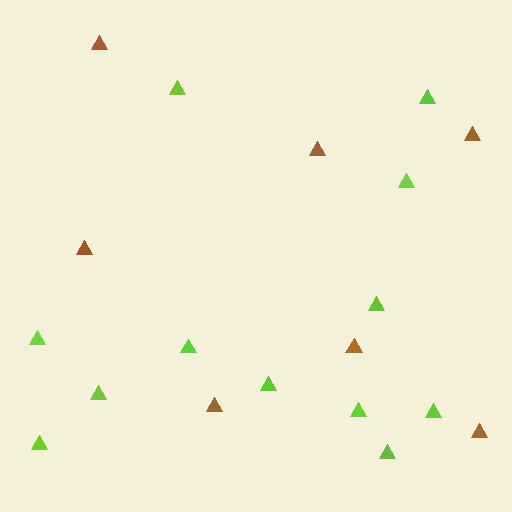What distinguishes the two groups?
There are 2 groups: one group of brown triangles (7) and one group of lime triangles (12).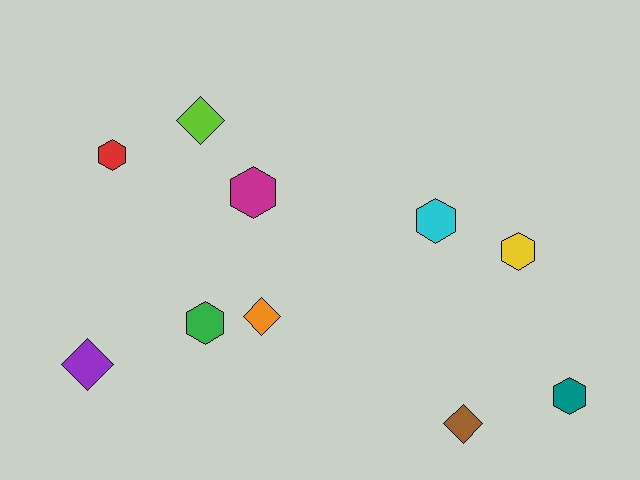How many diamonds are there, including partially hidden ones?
There are 4 diamonds.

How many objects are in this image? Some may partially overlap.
There are 10 objects.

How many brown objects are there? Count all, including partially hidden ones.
There is 1 brown object.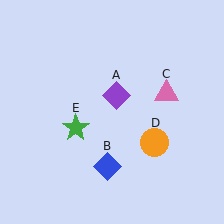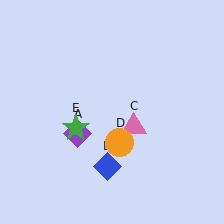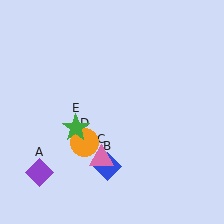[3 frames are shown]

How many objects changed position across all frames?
3 objects changed position: purple diamond (object A), pink triangle (object C), orange circle (object D).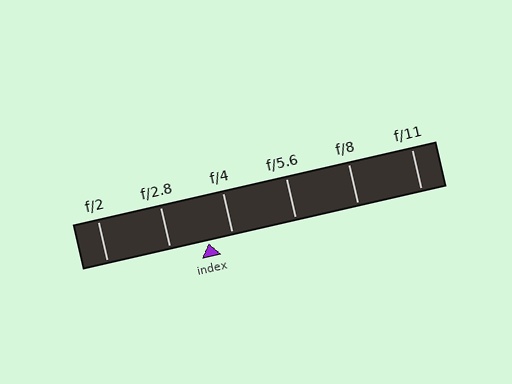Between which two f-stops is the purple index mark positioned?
The index mark is between f/2.8 and f/4.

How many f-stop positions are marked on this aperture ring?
There are 6 f-stop positions marked.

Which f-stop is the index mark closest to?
The index mark is closest to f/4.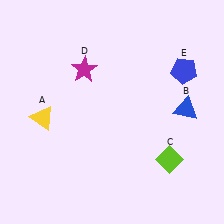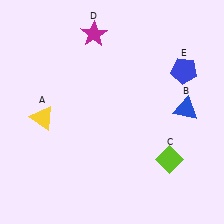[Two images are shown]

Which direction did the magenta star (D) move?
The magenta star (D) moved up.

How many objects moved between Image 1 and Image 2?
1 object moved between the two images.